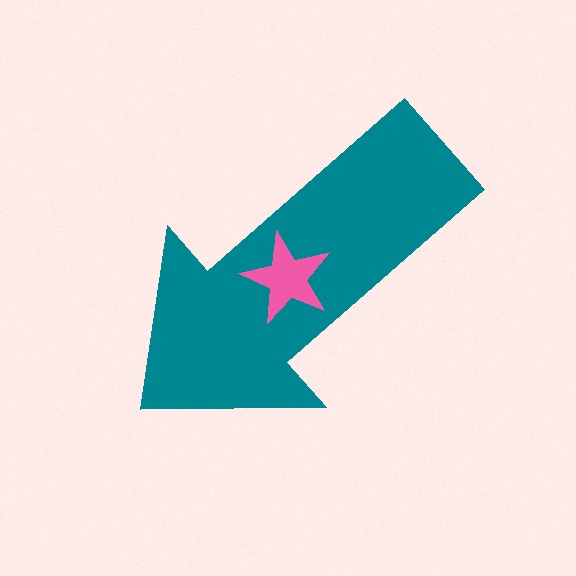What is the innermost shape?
The pink star.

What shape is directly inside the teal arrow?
The pink star.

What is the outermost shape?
The teal arrow.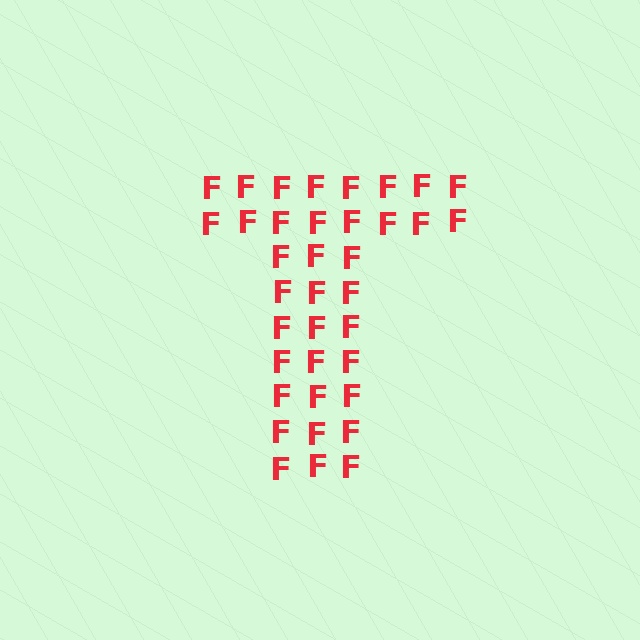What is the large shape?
The large shape is the letter T.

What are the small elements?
The small elements are letter F's.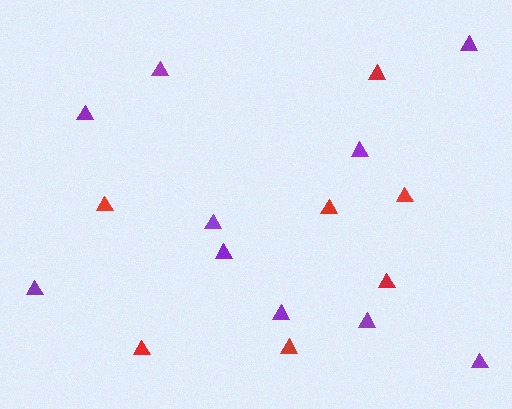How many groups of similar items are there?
There are 2 groups: one group of purple triangles (10) and one group of red triangles (7).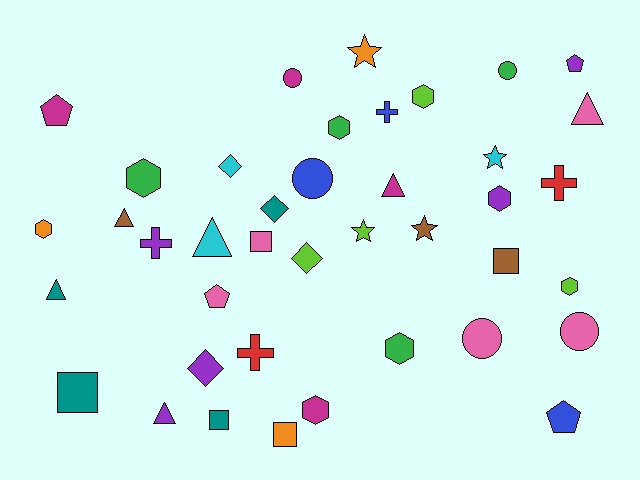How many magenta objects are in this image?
There are 4 magenta objects.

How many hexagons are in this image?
There are 8 hexagons.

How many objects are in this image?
There are 40 objects.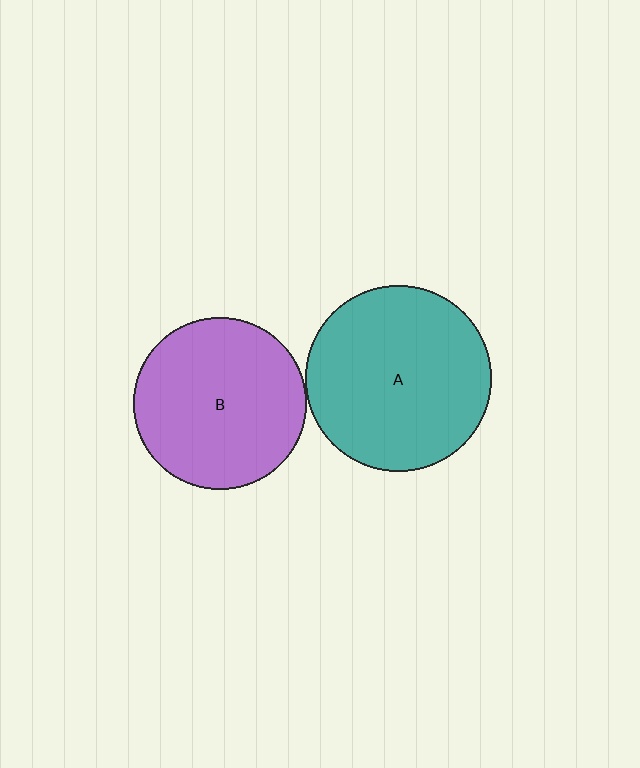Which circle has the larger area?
Circle A (teal).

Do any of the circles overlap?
No, none of the circles overlap.